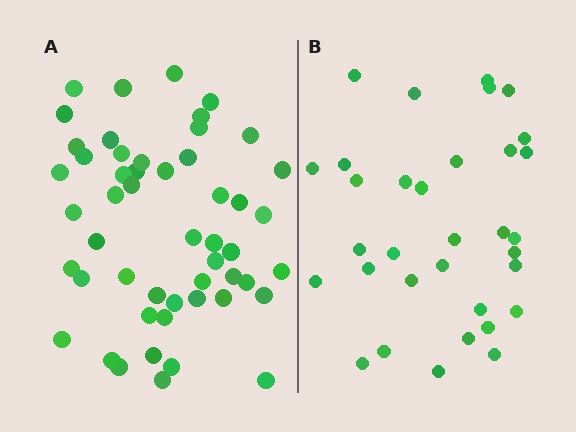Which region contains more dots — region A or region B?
Region A (the left region) has more dots.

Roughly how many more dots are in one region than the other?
Region A has approximately 20 more dots than region B.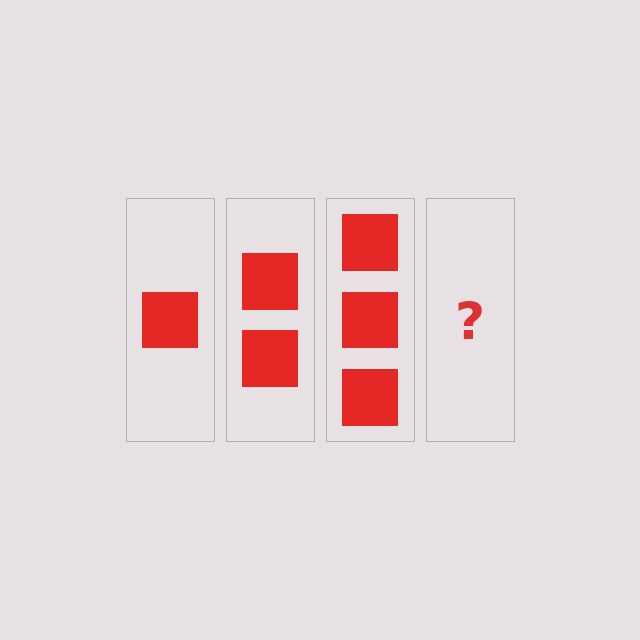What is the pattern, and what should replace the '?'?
The pattern is that each step adds one more square. The '?' should be 4 squares.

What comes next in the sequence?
The next element should be 4 squares.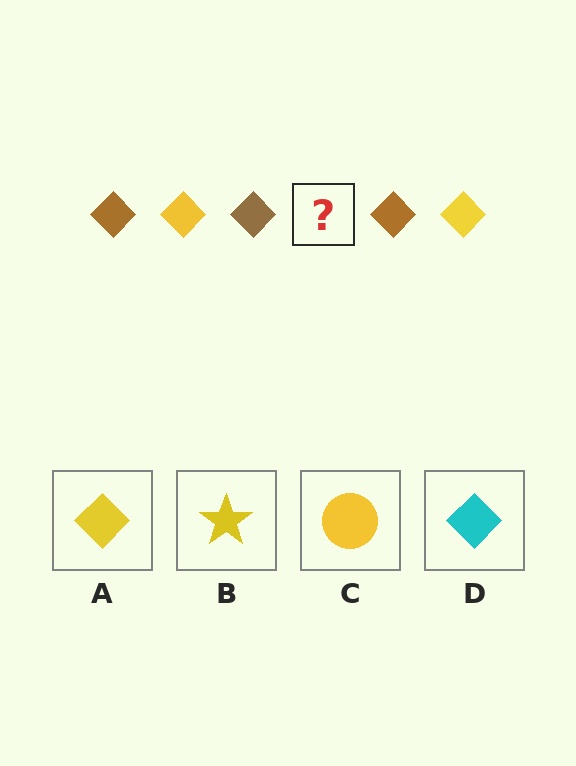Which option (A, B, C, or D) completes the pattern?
A.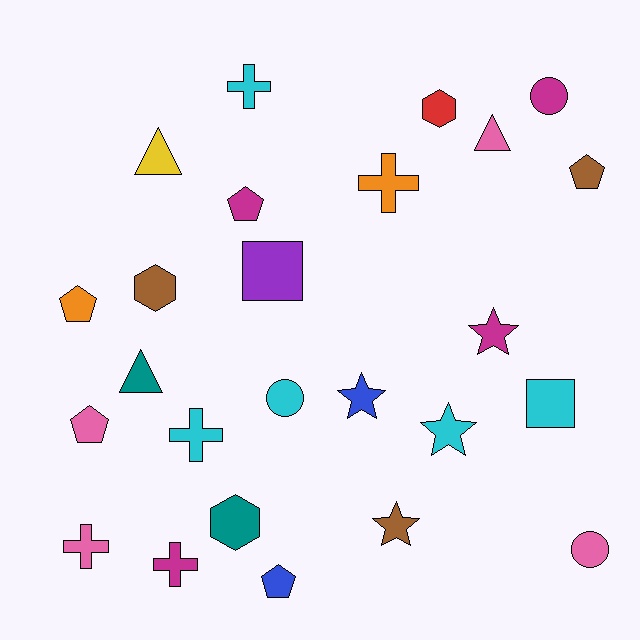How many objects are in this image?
There are 25 objects.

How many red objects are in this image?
There is 1 red object.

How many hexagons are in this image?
There are 3 hexagons.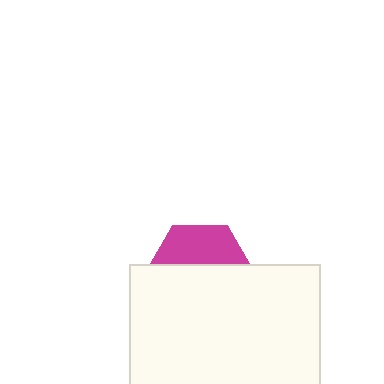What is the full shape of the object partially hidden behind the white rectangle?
The partially hidden object is a magenta hexagon.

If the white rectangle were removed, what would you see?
You would see the complete magenta hexagon.